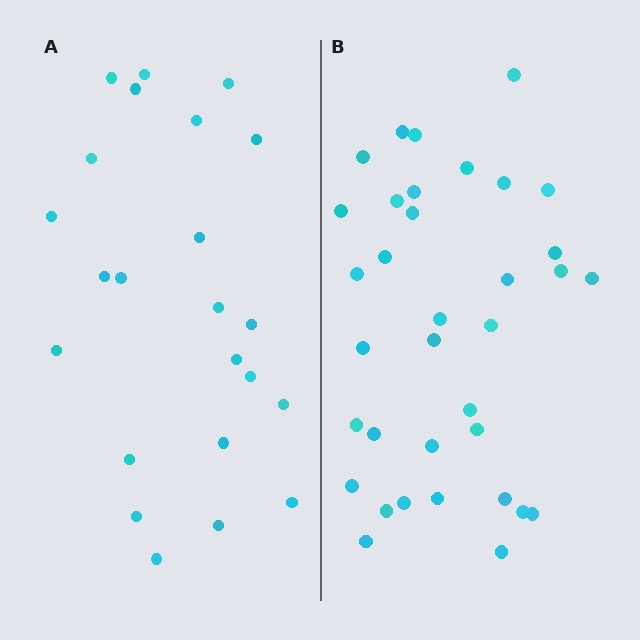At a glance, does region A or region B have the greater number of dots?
Region B (the right region) has more dots.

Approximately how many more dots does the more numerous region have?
Region B has roughly 12 or so more dots than region A.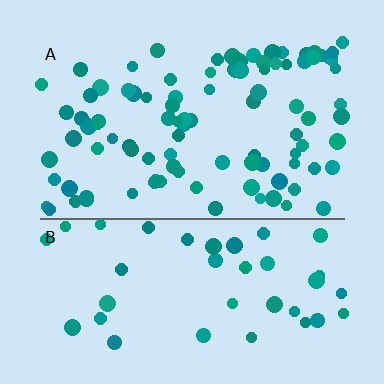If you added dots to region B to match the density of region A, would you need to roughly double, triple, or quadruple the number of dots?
Approximately double.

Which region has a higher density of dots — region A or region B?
A (the top).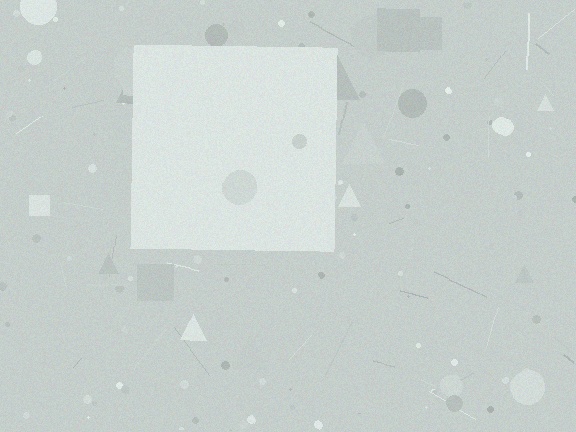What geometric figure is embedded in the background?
A square is embedded in the background.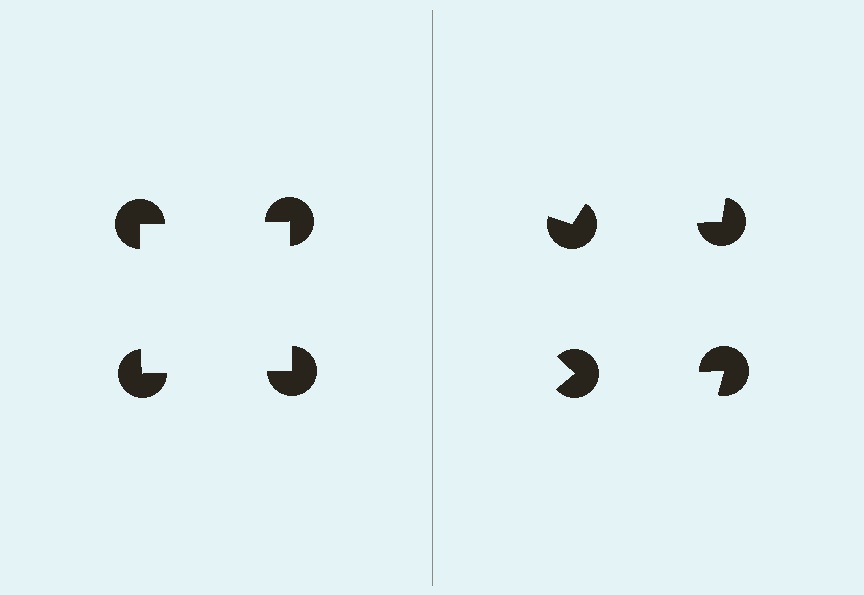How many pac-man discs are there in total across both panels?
8 — 4 on each side.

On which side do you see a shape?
An illusory square appears on the left side. On the right side the wedge cuts are rotated, so no coherent shape forms.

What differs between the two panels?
The pac-man discs are positioned identically on both sides; only the wedge orientations differ. On the left they align to a square; on the right they are misaligned.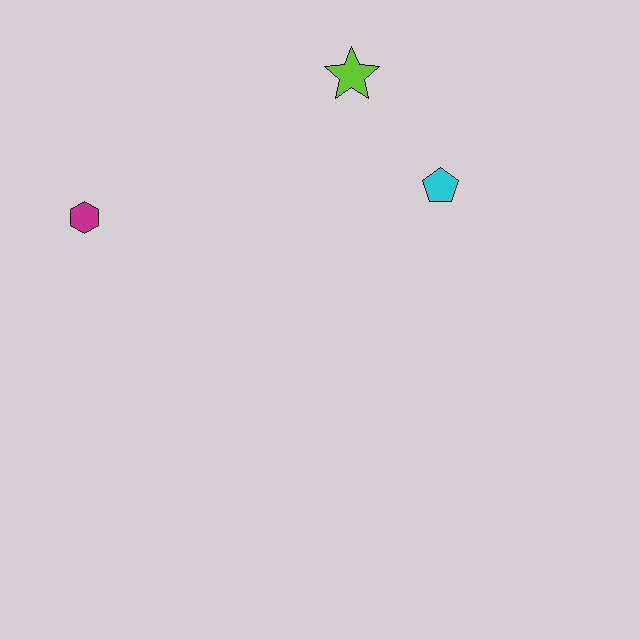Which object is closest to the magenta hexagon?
The lime star is closest to the magenta hexagon.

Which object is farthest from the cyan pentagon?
The magenta hexagon is farthest from the cyan pentagon.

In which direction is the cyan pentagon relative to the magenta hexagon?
The cyan pentagon is to the right of the magenta hexagon.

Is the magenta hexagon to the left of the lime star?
Yes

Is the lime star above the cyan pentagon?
Yes